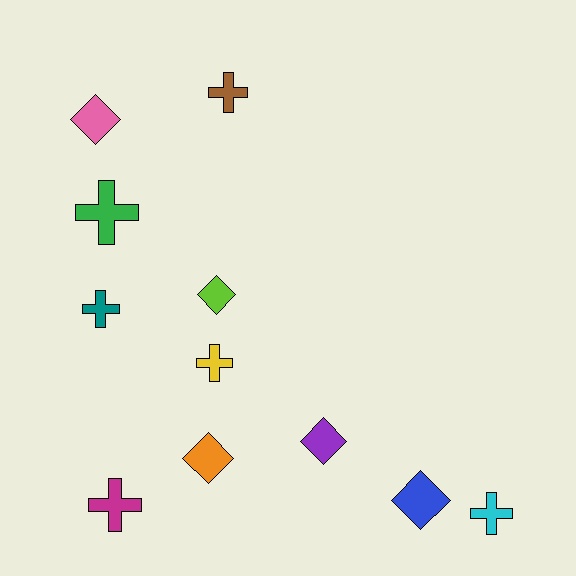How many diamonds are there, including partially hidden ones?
There are 5 diamonds.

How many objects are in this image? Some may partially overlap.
There are 11 objects.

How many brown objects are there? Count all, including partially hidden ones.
There is 1 brown object.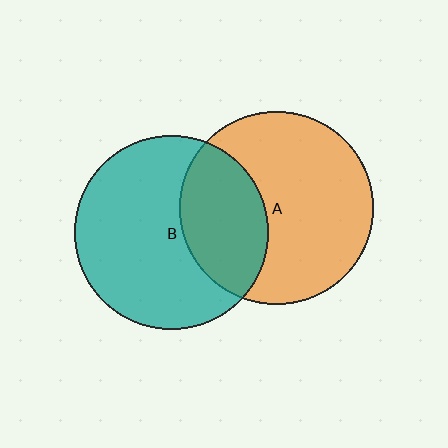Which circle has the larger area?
Circle B (teal).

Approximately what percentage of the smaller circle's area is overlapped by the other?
Approximately 35%.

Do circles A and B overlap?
Yes.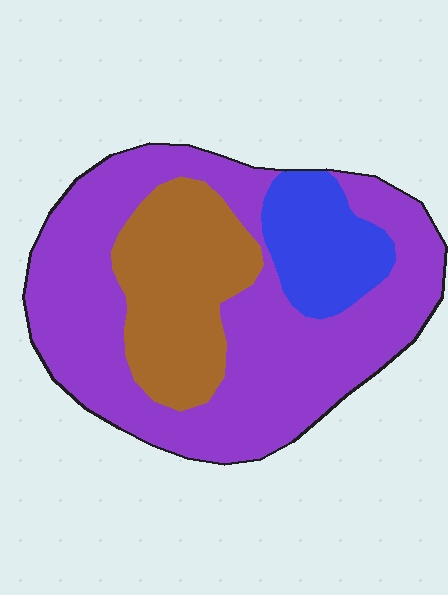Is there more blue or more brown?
Brown.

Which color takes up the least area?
Blue, at roughly 15%.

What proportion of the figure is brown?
Brown takes up between a sixth and a third of the figure.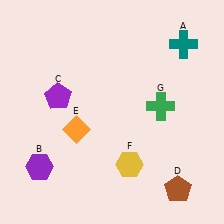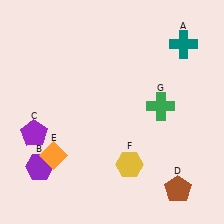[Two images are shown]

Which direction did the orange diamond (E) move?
The orange diamond (E) moved down.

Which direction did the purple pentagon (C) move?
The purple pentagon (C) moved down.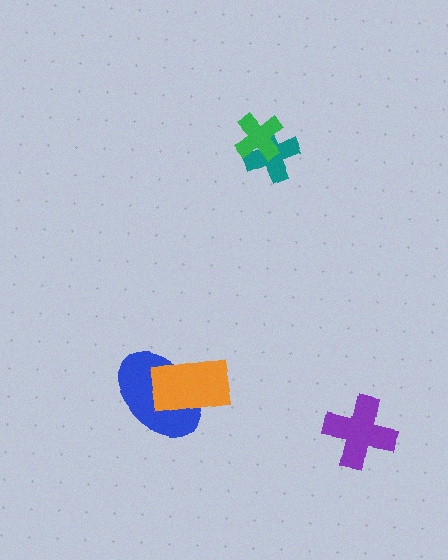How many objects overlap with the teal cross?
1 object overlaps with the teal cross.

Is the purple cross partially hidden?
No, no other shape covers it.